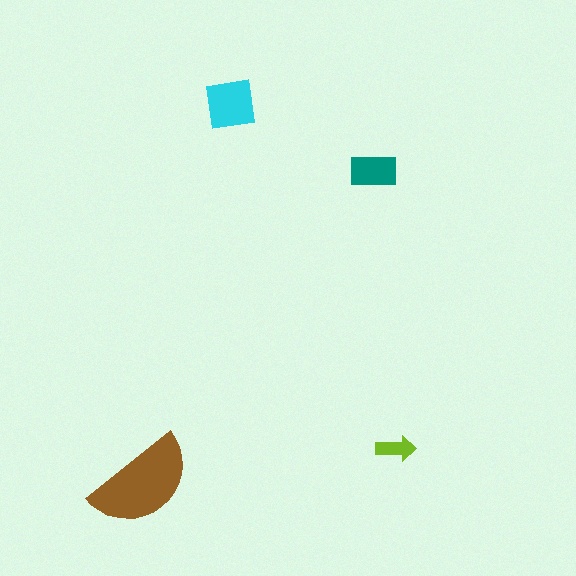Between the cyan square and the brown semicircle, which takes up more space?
The brown semicircle.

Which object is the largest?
The brown semicircle.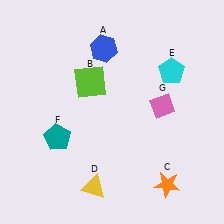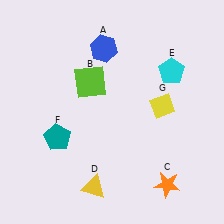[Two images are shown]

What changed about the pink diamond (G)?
In Image 1, G is pink. In Image 2, it changed to yellow.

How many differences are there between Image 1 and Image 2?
There is 1 difference between the two images.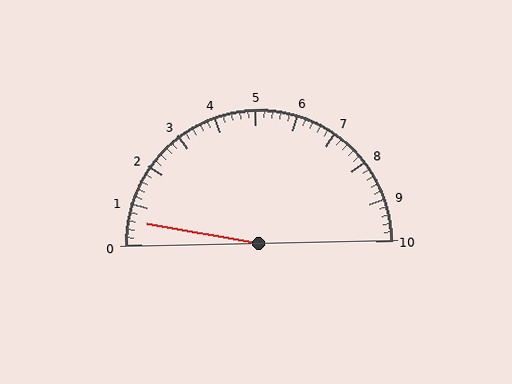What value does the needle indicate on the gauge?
The needle indicates approximately 0.6.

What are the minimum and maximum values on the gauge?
The gauge ranges from 0 to 10.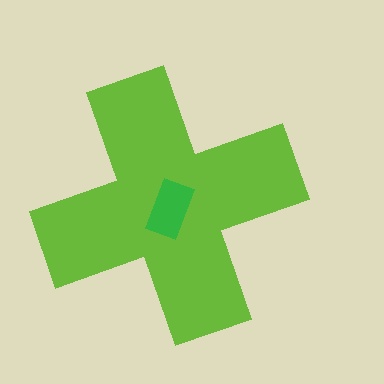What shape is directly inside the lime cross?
The green rectangle.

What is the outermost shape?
The lime cross.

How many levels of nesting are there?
2.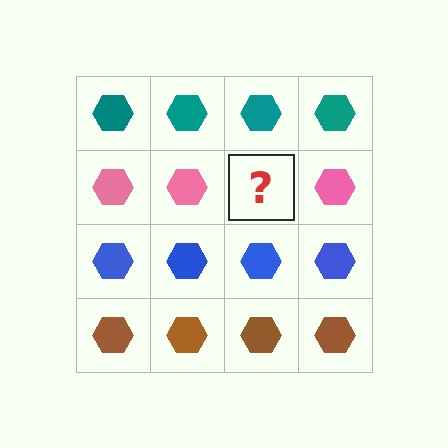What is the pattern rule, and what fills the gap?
The rule is that each row has a consistent color. The gap should be filled with a pink hexagon.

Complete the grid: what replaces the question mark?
The question mark should be replaced with a pink hexagon.